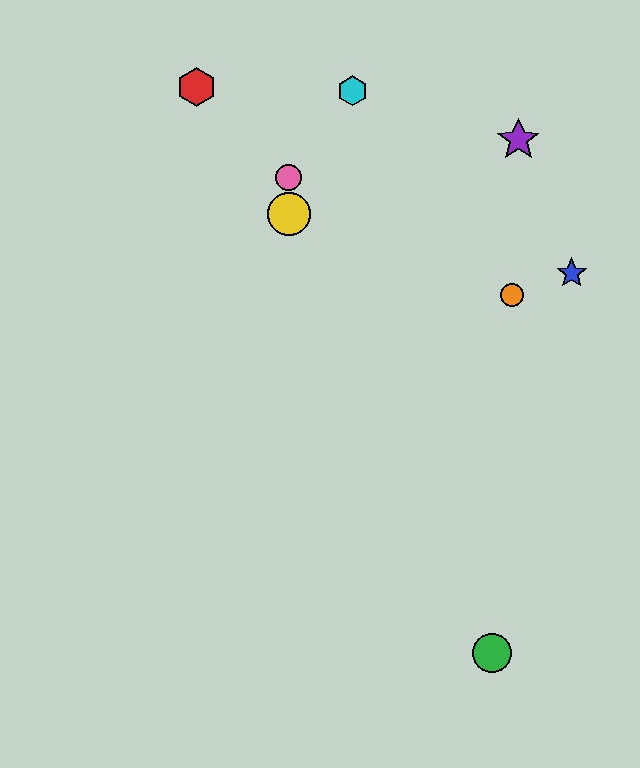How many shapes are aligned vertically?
2 shapes (the yellow circle, the pink circle) are aligned vertically.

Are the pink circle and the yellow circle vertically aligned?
Yes, both are at x≈289.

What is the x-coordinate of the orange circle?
The orange circle is at x≈512.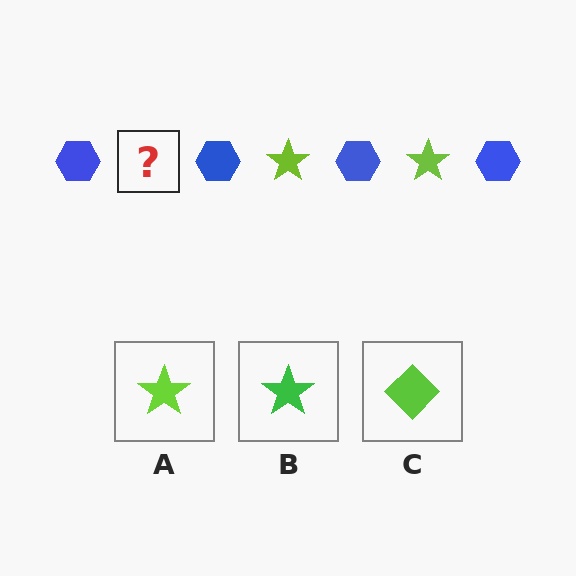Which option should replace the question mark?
Option A.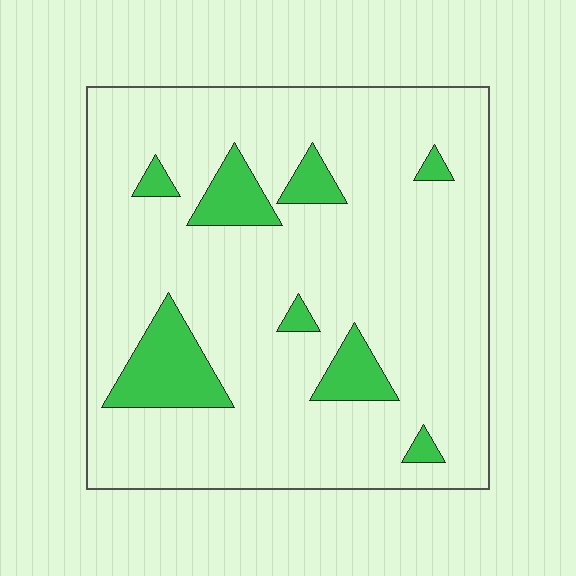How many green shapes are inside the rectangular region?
8.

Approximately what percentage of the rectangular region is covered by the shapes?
Approximately 15%.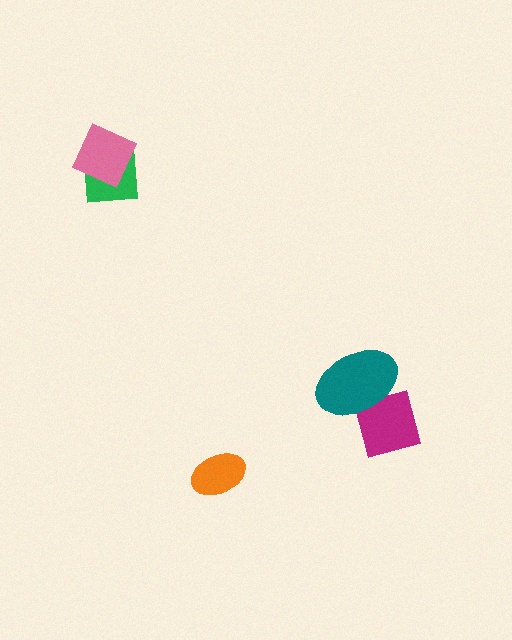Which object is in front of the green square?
The pink diamond is in front of the green square.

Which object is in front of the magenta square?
The teal ellipse is in front of the magenta square.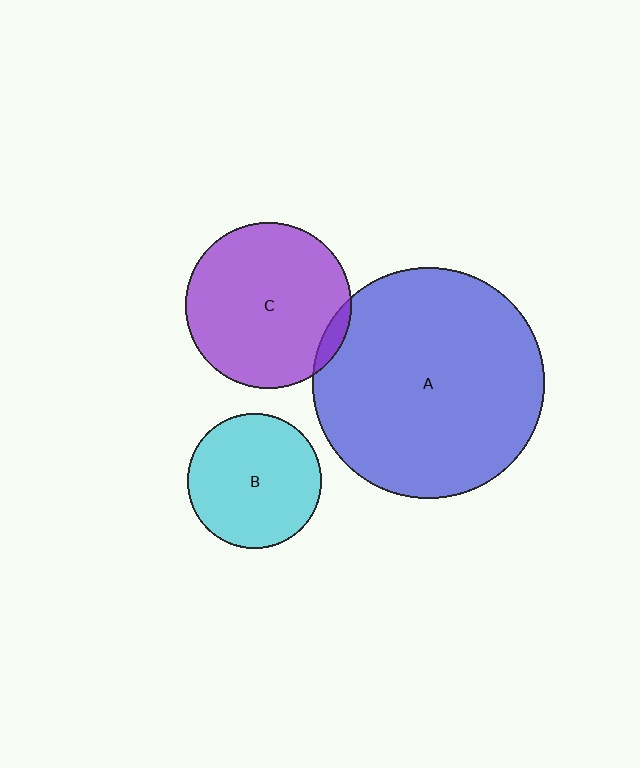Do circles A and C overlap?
Yes.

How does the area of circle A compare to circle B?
Approximately 3.0 times.